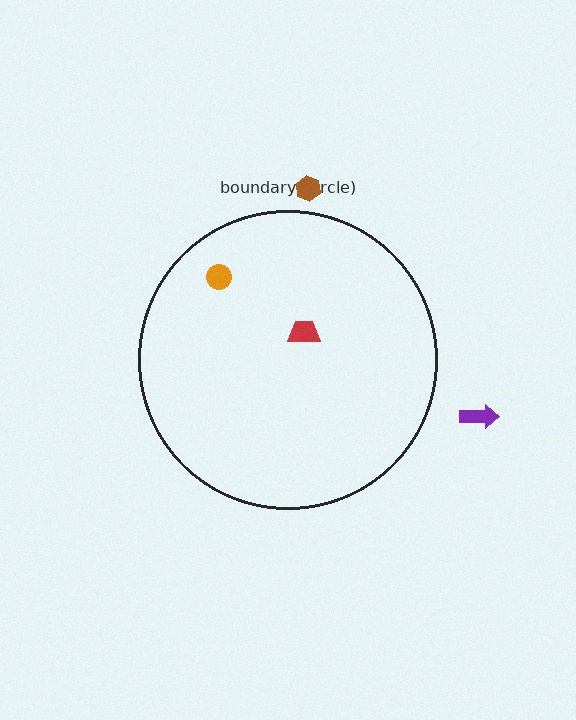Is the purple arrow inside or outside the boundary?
Outside.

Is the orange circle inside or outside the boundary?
Inside.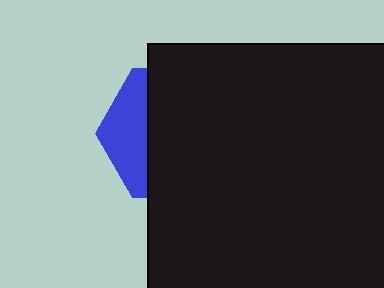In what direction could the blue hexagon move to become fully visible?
The blue hexagon could move left. That would shift it out from behind the black square entirely.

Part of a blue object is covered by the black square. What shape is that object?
It is a hexagon.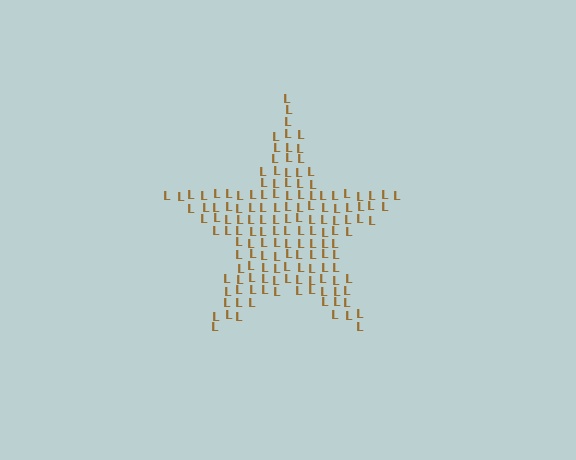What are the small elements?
The small elements are letter L's.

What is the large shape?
The large shape is a star.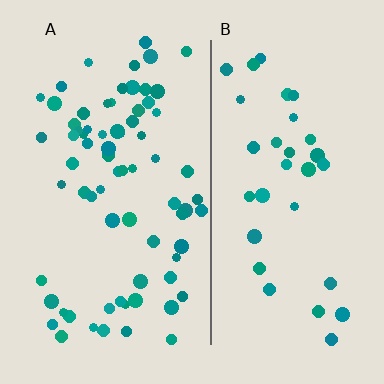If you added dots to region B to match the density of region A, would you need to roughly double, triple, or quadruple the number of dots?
Approximately double.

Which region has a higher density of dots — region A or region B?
A (the left).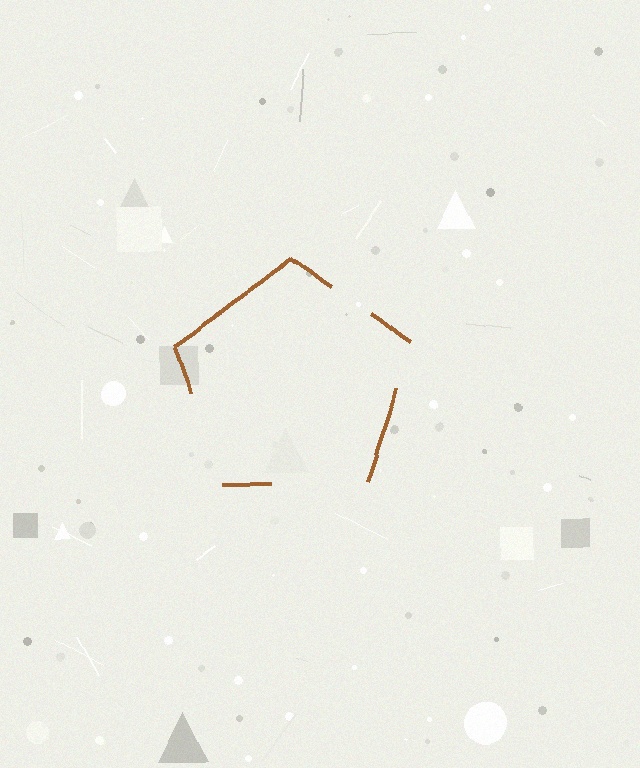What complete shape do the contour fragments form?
The contour fragments form a pentagon.